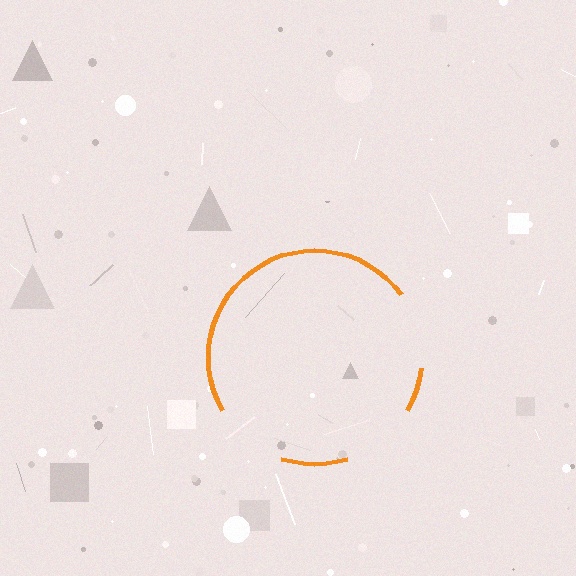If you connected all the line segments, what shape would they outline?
They would outline a circle.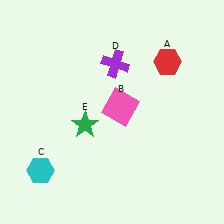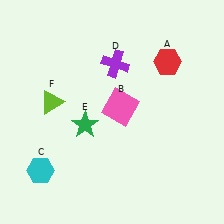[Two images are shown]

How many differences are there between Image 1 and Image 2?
There is 1 difference between the two images.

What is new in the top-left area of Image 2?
A lime triangle (F) was added in the top-left area of Image 2.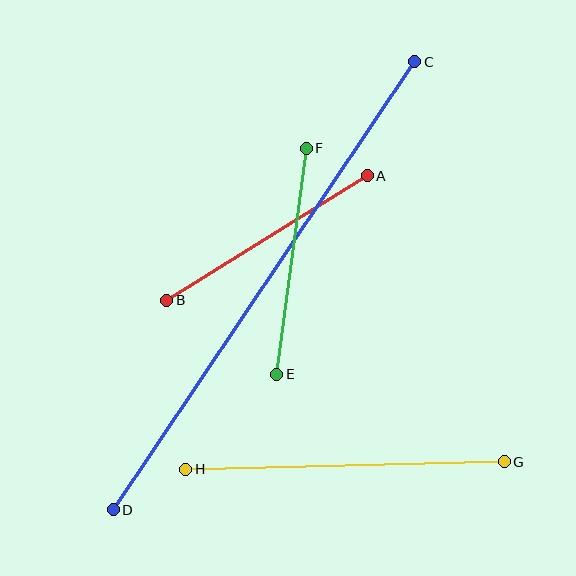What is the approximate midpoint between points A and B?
The midpoint is at approximately (267, 238) pixels.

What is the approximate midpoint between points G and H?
The midpoint is at approximately (345, 466) pixels.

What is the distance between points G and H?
The distance is approximately 318 pixels.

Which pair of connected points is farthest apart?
Points C and D are farthest apart.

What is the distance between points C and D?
The distance is approximately 540 pixels.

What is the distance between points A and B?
The distance is approximately 236 pixels.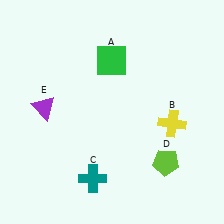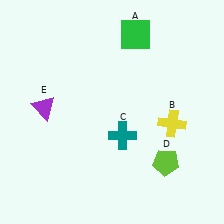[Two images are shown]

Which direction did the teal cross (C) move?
The teal cross (C) moved up.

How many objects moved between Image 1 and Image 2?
2 objects moved between the two images.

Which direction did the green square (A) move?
The green square (A) moved up.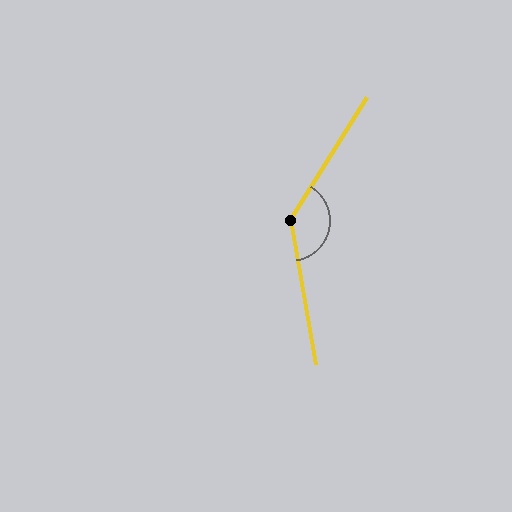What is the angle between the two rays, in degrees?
Approximately 138 degrees.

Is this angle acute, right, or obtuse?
It is obtuse.